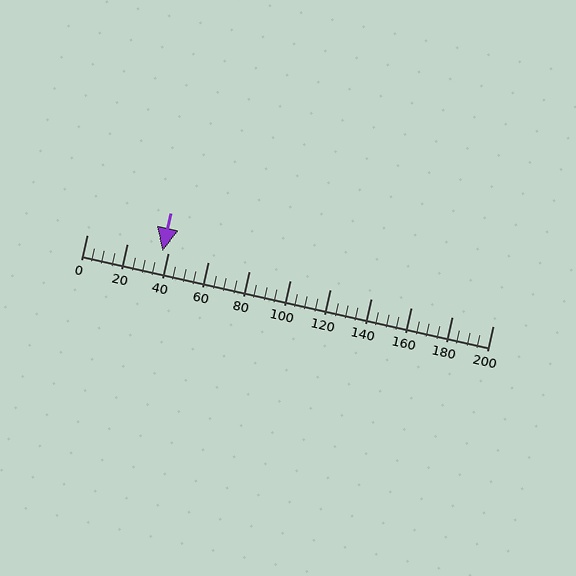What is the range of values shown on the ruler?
The ruler shows values from 0 to 200.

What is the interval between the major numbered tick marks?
The major tick marks are spaced 20 units apart.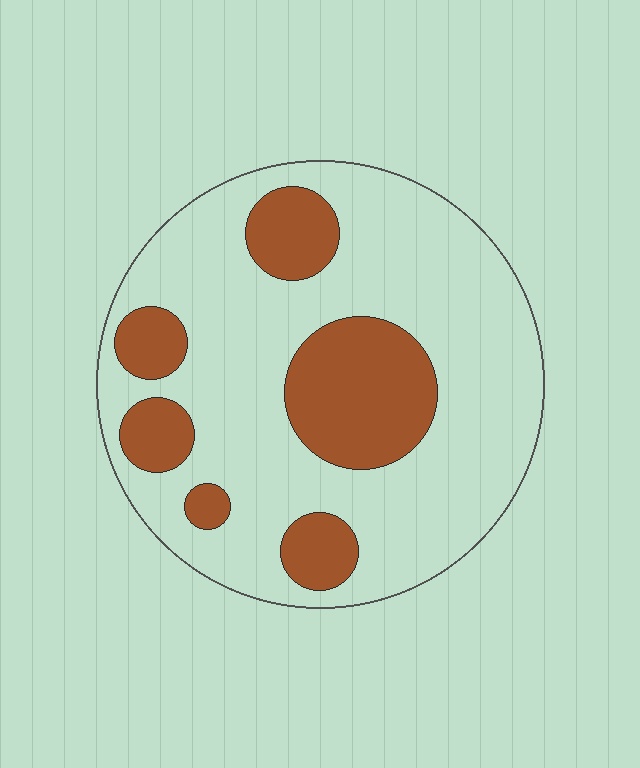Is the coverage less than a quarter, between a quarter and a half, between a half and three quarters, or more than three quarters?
Between a quarter and a half.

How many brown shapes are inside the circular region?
6.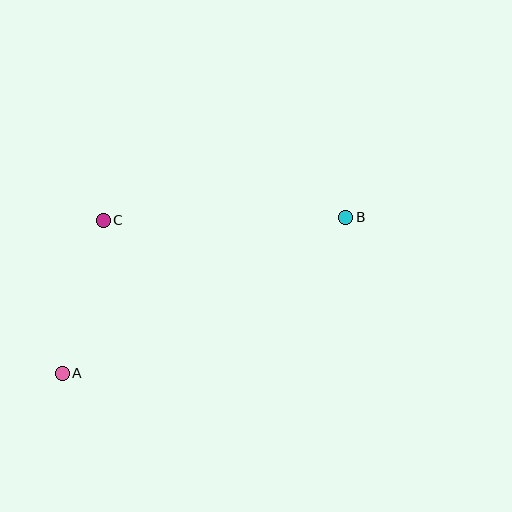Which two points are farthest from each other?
Points A and B are farthest from each other.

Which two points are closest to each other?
Points A and C are closest to each other.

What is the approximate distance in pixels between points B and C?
The distance between B and C is approximately 243 pixels.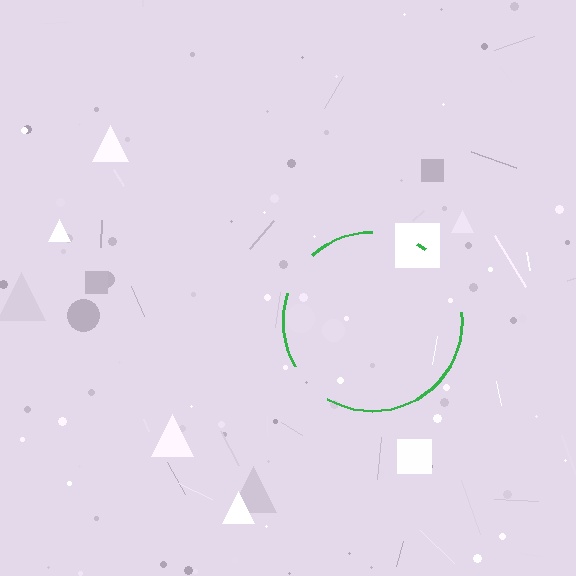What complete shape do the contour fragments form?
The contour fragments form a circle.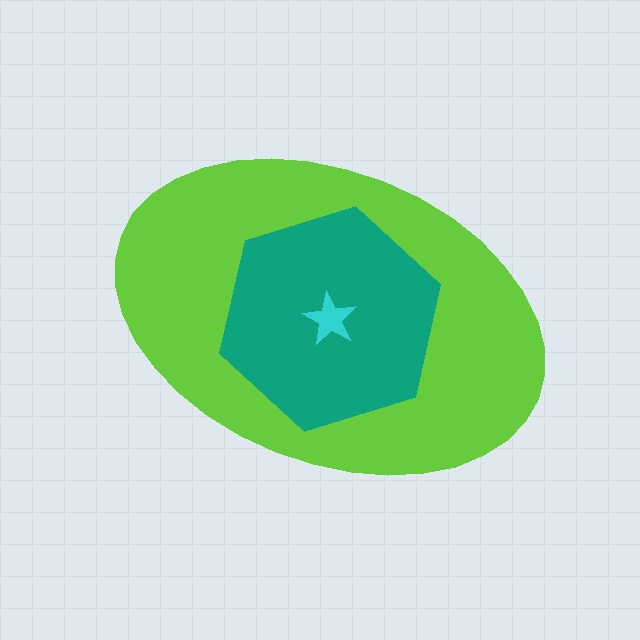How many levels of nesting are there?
3.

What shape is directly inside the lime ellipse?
The teal hexagon.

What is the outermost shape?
The lime ellipse.